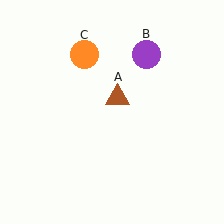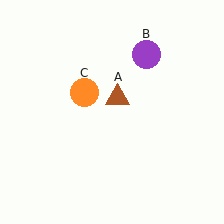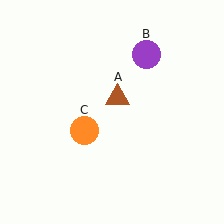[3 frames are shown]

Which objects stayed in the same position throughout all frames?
Brown triangle (object A) and purple circle (object B) remained stationary.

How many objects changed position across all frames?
1 object changed position: orange circle (object C).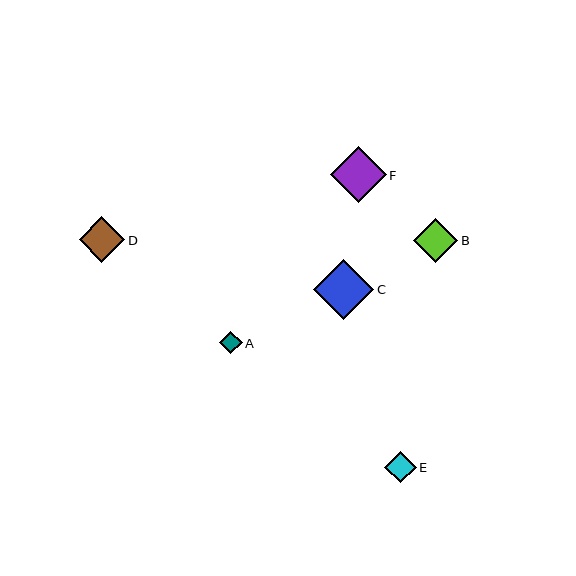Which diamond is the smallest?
Diamond A is the smallest with a size of approximately 22 pixels.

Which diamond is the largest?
Diamond C is the largest with a size of approximately 60 pixels.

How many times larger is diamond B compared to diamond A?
Diamond B is approximately 2.0 times the size of diamond A.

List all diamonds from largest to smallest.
From largest to smallest: C, F, D, B, E, A.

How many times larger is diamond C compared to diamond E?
Diamond C is approximately 1.9 times the size of diamond E.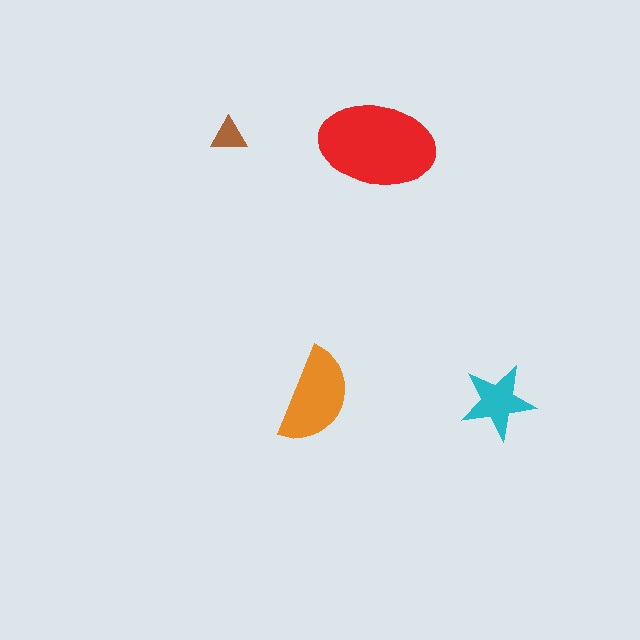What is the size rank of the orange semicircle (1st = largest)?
2nd.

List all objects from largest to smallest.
The red ellipse, the orange semicircle, the cyan star, the brown triangle.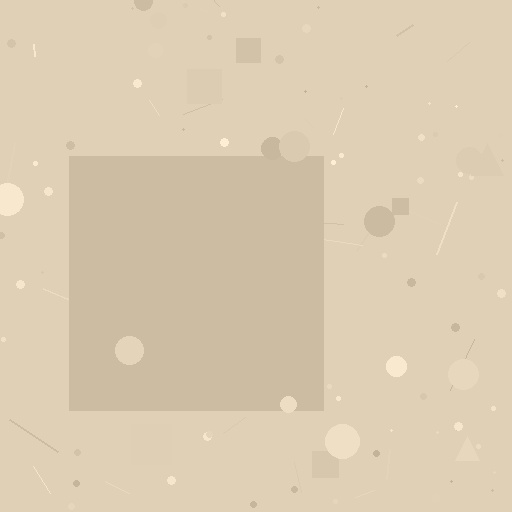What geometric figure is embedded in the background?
A square is embedded in the background.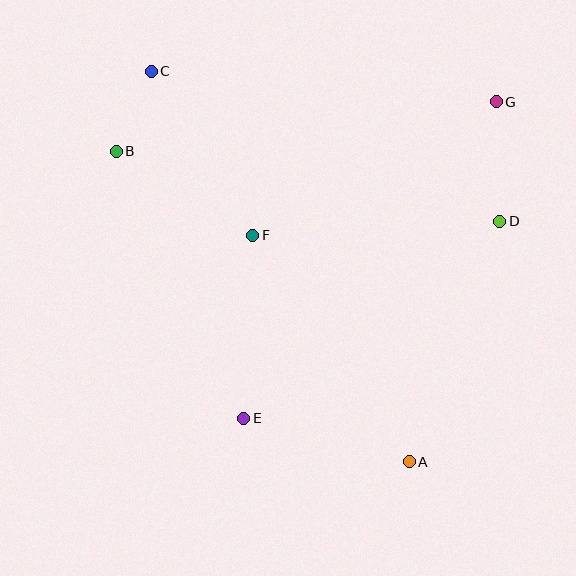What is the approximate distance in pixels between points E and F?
The distance between E and F is approximately 183 pixels.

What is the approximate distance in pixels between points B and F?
The distance between B and F is approximately 160 pixels.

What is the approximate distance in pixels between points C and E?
The distance between C and E is approximately 359 pixels.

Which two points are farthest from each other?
Points A and C are farthest from each other.